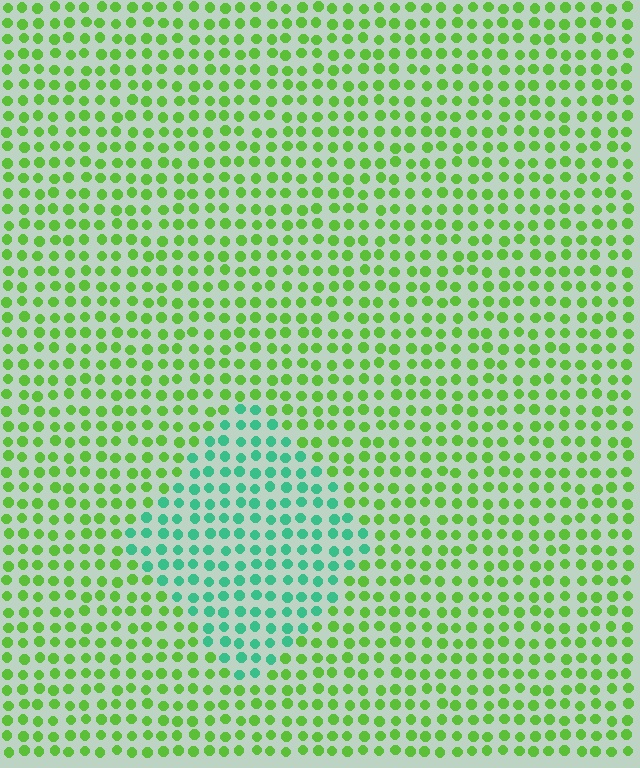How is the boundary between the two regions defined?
The boundary is defined purely by a slight shift in hue (about 52 degrees). Spacing, size, and orientation are identical on both sides.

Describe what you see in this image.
The image is filled with small lime elements in a uniform arrangement. A diamond-shaped region is visible where the elements are tinted to a slightly different hue, forming a subtle color boundary.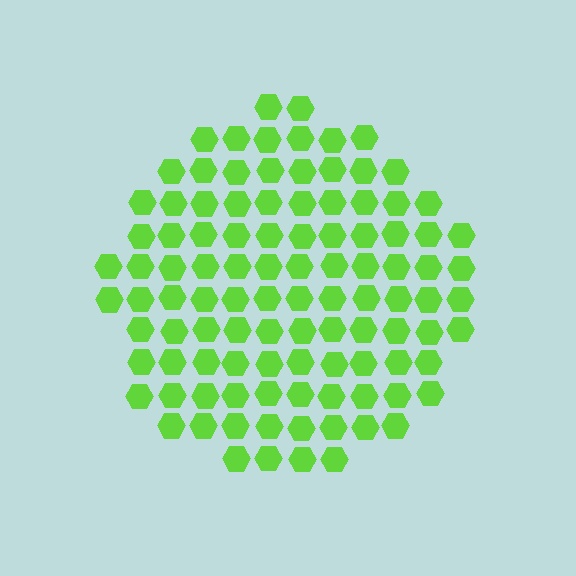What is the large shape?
The large shape is a circle.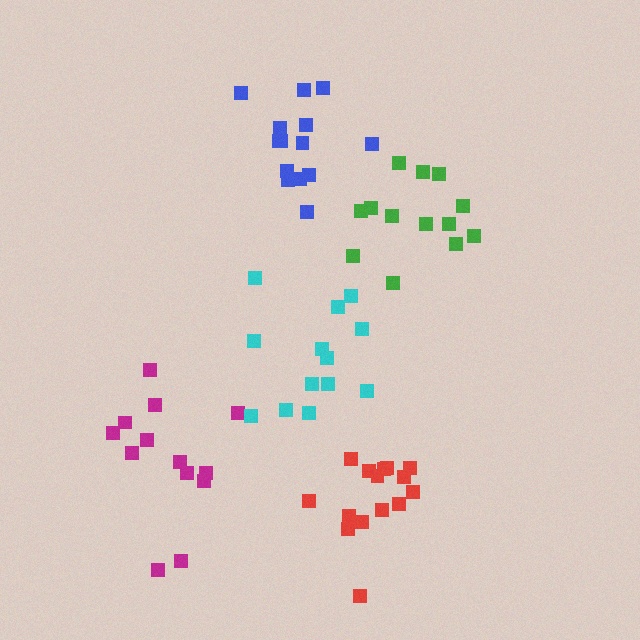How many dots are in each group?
Group 1: 13 dots, Group 2: 13 dots, Group 3: 15 dots, Group 4: 13 dots, Group 5: 14 dots (68 total).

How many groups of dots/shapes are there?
There are 5 groups.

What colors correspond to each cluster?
The clusters are colored: green, magenta, red, cyan, blue.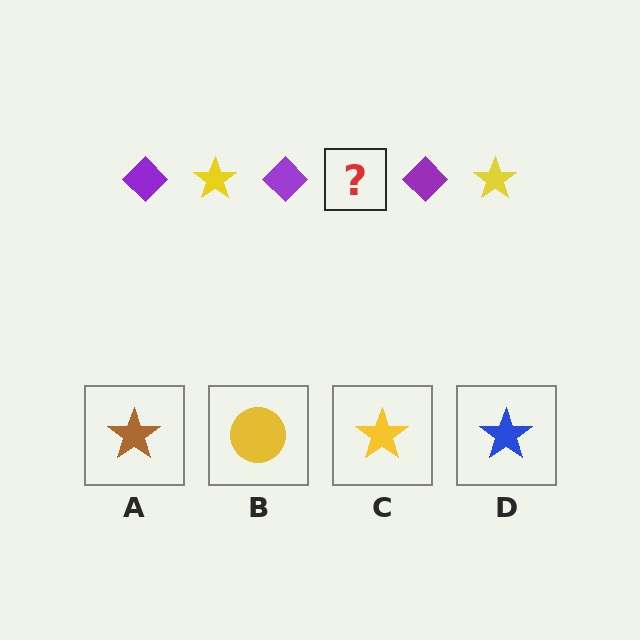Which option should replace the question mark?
Option C.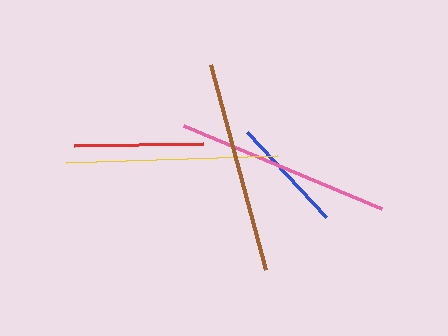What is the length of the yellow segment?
The yellow segment is approximately 211 pixels long.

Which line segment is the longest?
The pink line is the longest at approximately 215 pixels.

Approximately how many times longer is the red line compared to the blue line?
The red line is approximately 1.1 times the length of the blue line.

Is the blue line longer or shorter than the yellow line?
The yellow line is longer than the blue line.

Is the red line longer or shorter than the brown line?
The brown line is longer than the red line.